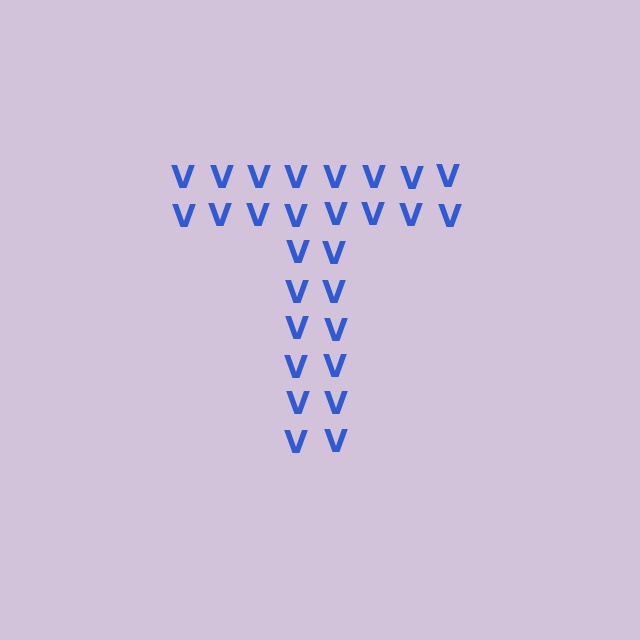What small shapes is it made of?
It is made of small letter V's.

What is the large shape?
The large shape is the letter T.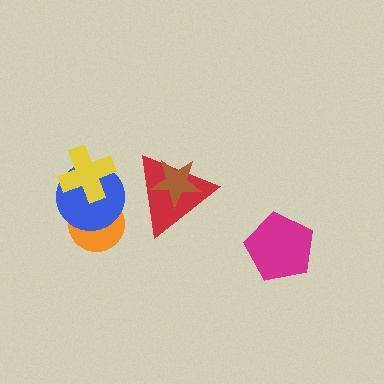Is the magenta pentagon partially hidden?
No, no other shape covers it.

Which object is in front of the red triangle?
The brown star is in front of the red triangle.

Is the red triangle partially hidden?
Yes, it is partially covered by another shape.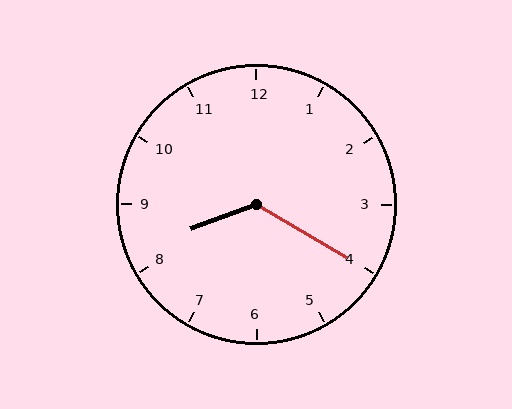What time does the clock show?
8:20.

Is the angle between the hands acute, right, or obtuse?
It is obtuse.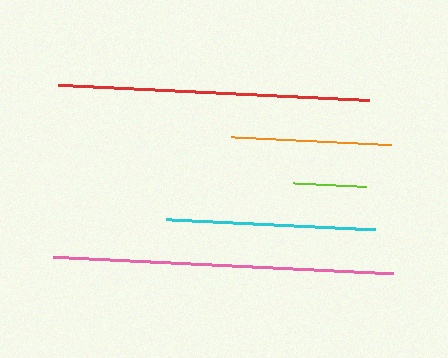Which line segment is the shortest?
The lime line is the shortest at approximately 73 pixels.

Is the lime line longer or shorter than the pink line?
The pink line is longer than the lime line.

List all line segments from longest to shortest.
From longest to shortest: pink, red, cyan, orange, lime.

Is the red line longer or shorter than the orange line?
The red line is longer than the orange line.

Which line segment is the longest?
The pink line is the longest at approximately 340 pixels.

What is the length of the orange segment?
The orange segment is approximately 160 pixels long.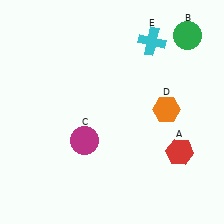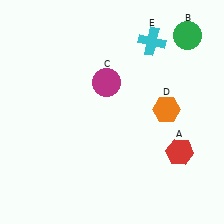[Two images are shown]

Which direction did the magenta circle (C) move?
The magenta circle (C) moved up.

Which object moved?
The magenta circle (C) moved up.